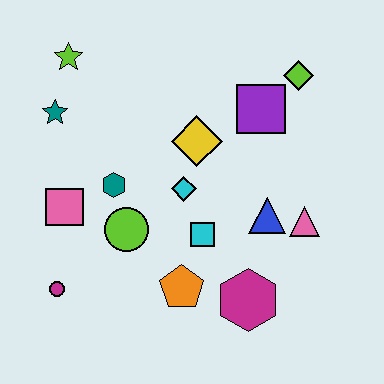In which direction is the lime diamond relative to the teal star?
The lime diamond is to the right of the teal star.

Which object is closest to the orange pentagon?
The cyan square is closest to the orange pentagon.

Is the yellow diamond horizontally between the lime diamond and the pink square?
Yes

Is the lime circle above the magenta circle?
Yes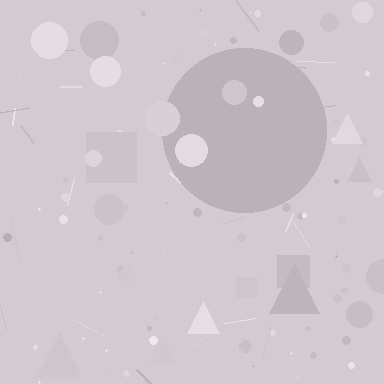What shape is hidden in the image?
A circle is hidden in the image.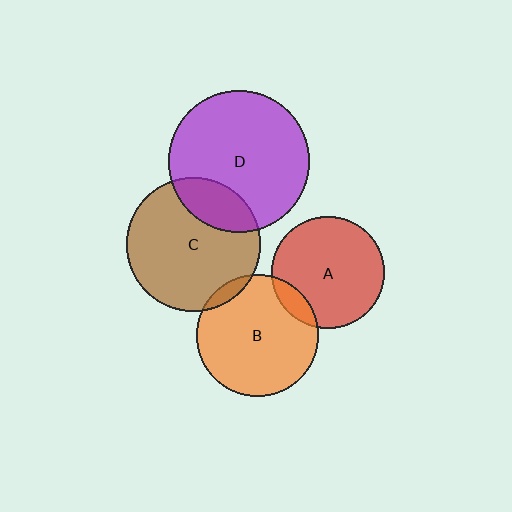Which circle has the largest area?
Circle D (purple).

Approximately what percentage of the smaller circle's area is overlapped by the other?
Approximately 5%.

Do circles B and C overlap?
Yes.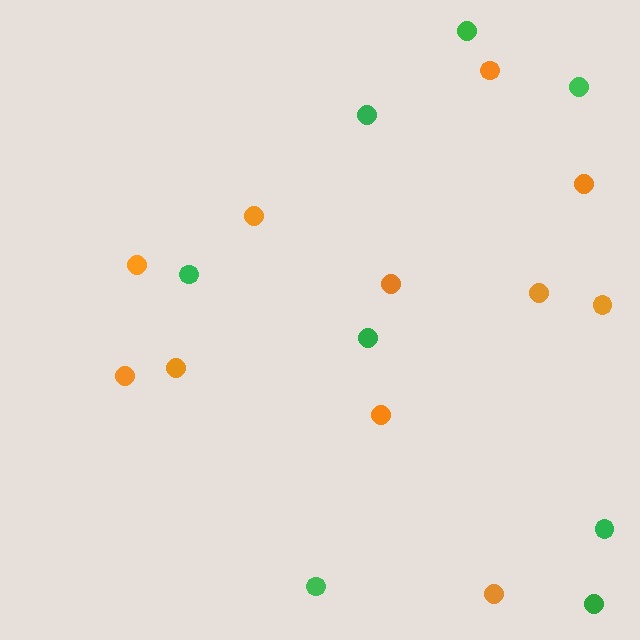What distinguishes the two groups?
There are 2 groups: one group of orange circles (11) and one group of green circles (8).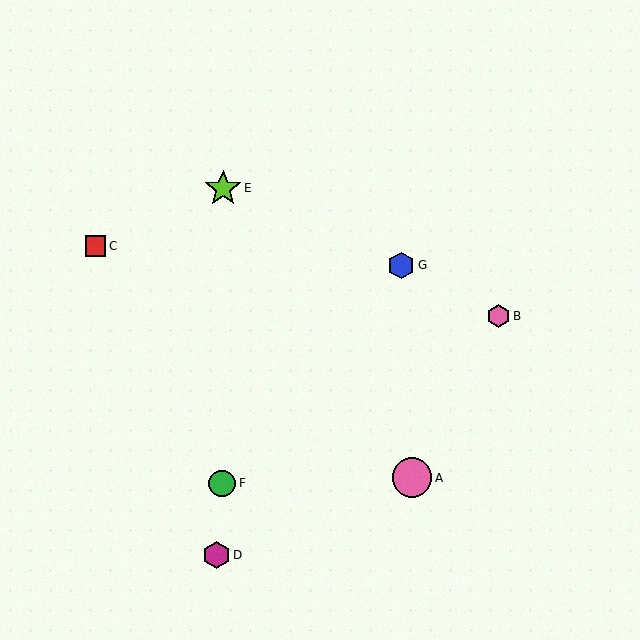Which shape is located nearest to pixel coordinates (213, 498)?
The green circle (labeled F) at (222, 483) is nearest to that location.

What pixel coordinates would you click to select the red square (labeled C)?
Click at (96, 246) to select the red square C.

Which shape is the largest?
The pink circle (labeled A) is the largest.